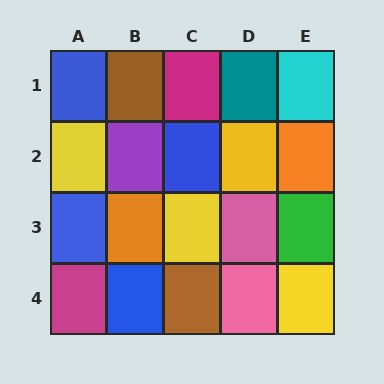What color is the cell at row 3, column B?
Orange.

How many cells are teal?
1 cell is teal.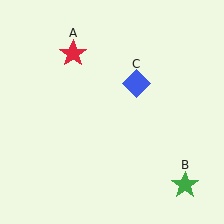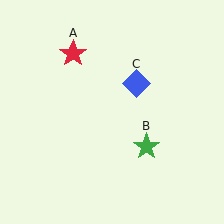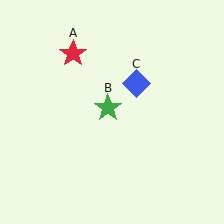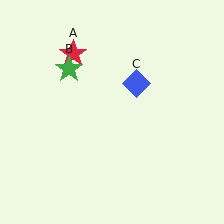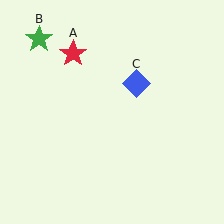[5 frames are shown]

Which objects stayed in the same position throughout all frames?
Red star (object A) and blue diamond (object C) remained stationary.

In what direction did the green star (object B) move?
The green star (object B) moved up and to the left.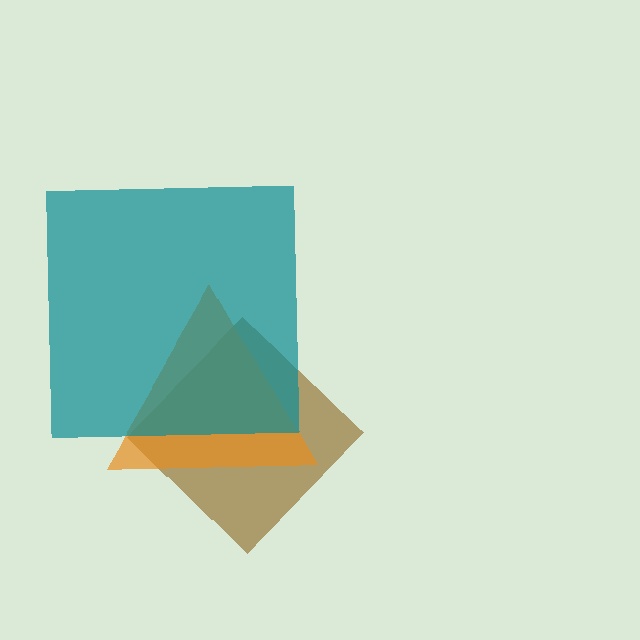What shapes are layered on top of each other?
The layered shapes are: a brown diamond, an orange triangle, a teal square.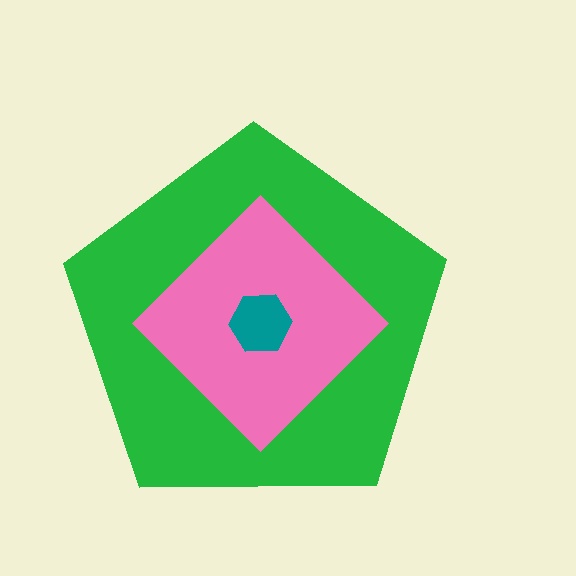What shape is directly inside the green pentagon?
The pink diamond.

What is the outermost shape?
The green pentagon.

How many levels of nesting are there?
3.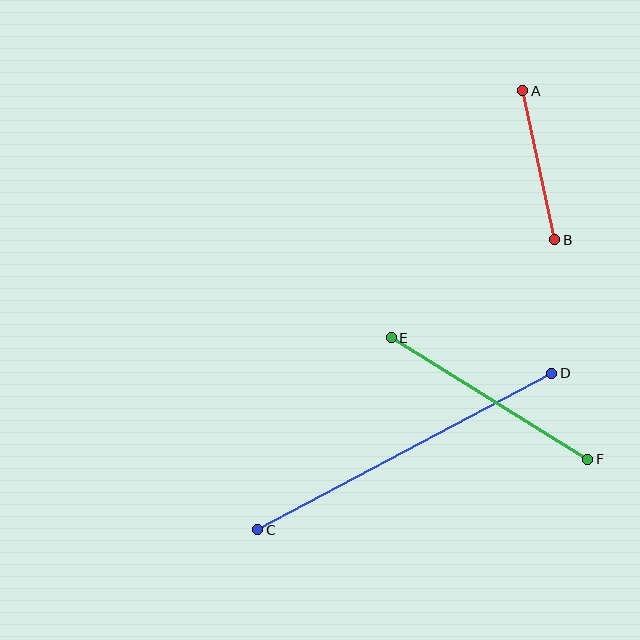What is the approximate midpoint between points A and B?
The midpoint is at approximately (539, 165) pixels.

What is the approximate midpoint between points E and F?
The midpoint is at approximately (490, 399) pixels.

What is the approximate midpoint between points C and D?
The midpoint is at approximately (405, 451) pixels.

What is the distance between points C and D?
The distance is approximately 333 pixels.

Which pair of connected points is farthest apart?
Points C and D are farthest apart.